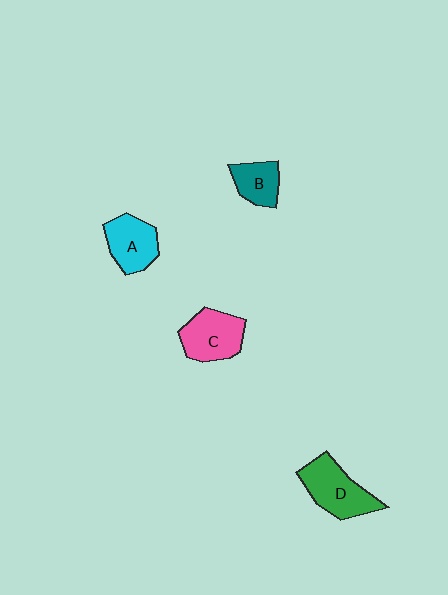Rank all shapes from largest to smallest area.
From largest to smallest: D (green), C (pink), A (cyan), B (teal).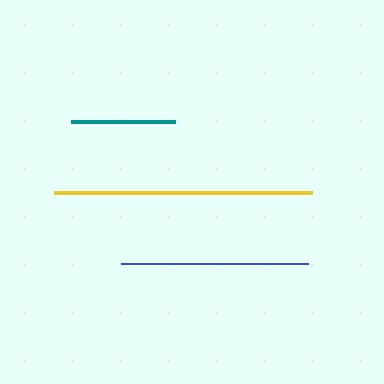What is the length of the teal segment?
The teal segment is approximately 104 pixels long.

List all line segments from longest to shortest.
From longest to shortest: yellow, blue, teal.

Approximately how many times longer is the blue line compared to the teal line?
The blue line is approximately 1.8 times the length of the teal line.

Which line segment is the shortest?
The teal line is the shortest at approximately 104 pixels.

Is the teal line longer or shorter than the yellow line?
The yellow line is longer than the teal line.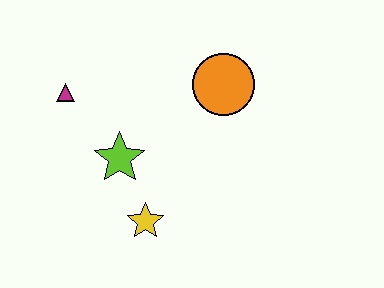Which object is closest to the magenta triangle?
The lime star is closest to the magenta triangle.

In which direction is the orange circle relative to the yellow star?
The orange circle is above the yellow star.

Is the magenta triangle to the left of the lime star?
Yes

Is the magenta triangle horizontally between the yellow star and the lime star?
No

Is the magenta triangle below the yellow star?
No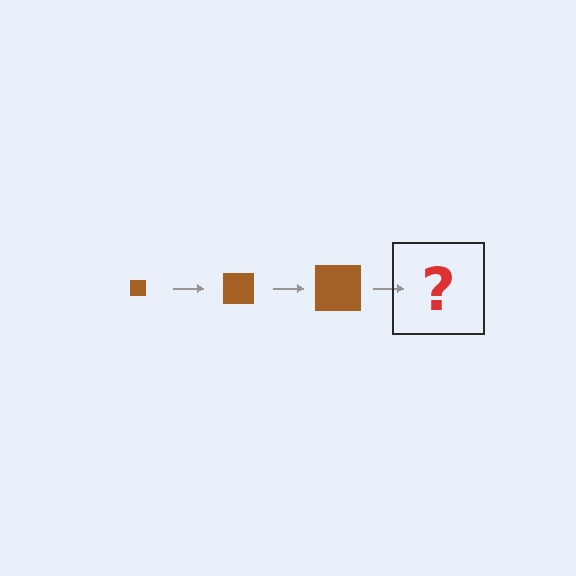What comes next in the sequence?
The next element should be a brown square, larger than the previous one.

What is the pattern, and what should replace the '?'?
The pattern is that the square gets progressively larger each step. The '?' should be a brown square, larger than the previous one.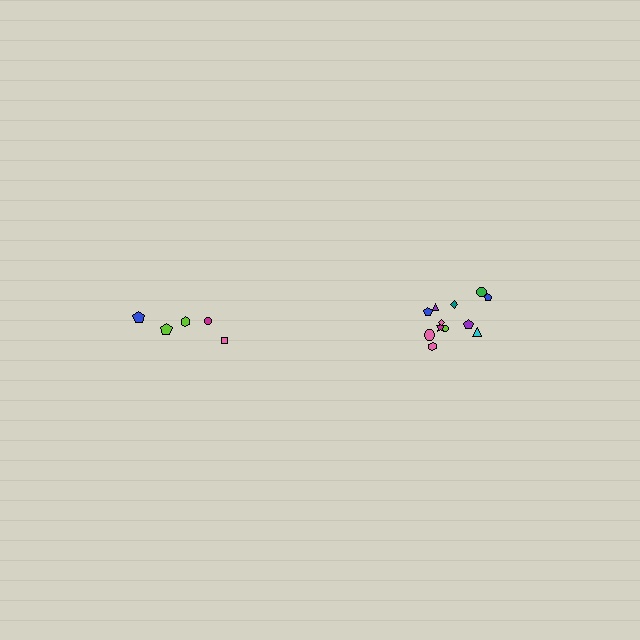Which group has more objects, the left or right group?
The right group.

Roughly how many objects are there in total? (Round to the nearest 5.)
Roughly 15 objects in total.